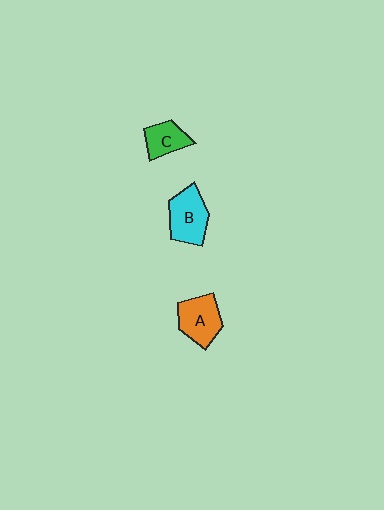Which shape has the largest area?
Shape B (cyan).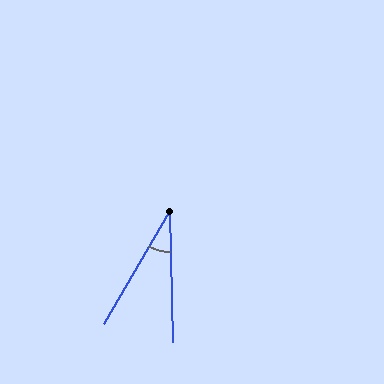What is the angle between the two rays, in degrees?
Approximately 32 degrees.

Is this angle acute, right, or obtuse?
It is acute.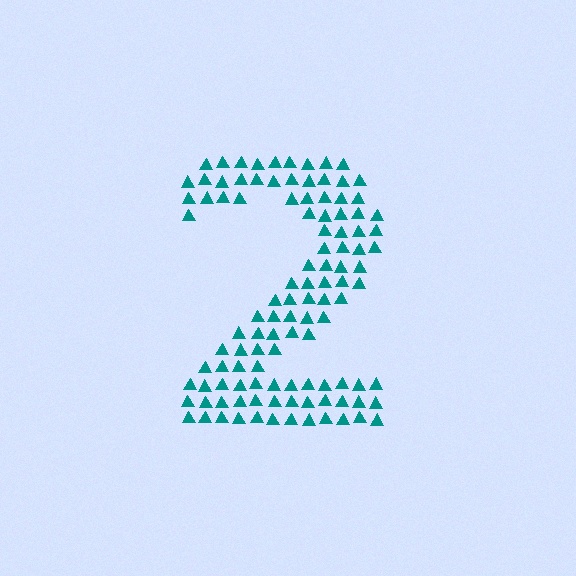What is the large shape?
The large shape is the digit 2.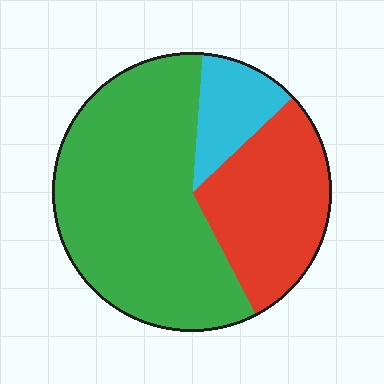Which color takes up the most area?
Green, at roughly 60%.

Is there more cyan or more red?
Red.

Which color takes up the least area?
Cyan, at roughly 10%.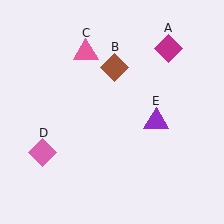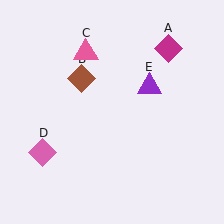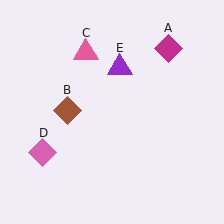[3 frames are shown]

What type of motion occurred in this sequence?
The brown diamond (object B), purple triangle (object E) rotated counterclockwise around the center of the scene.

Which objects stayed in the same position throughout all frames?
Magenta diamond (object A) and pink triangle (object C) and pink diamond (object D) remained stationary.